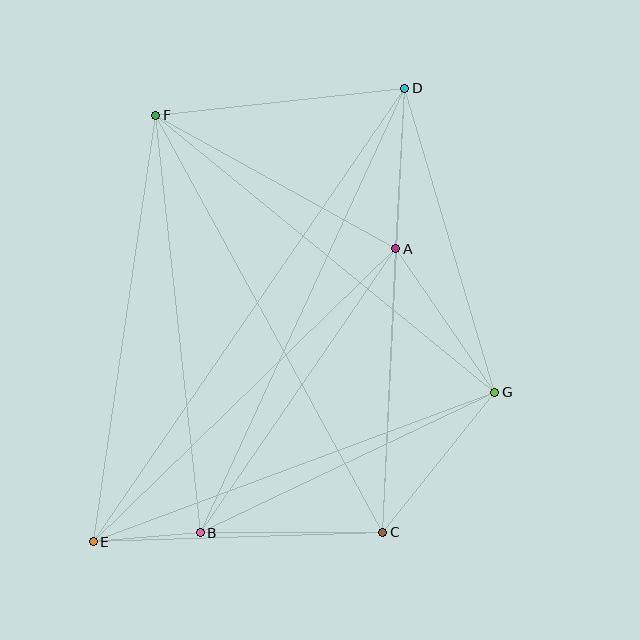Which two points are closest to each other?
Points B and E are closest to each other.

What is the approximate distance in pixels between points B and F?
The distance between B and F is approximately 420 pixels.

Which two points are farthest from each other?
Points D and E are farthest from each other.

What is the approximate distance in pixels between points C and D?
The distance between C and D is approximately 444 pixels.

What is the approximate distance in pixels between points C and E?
The distance between C and E is approximately 289 pixels.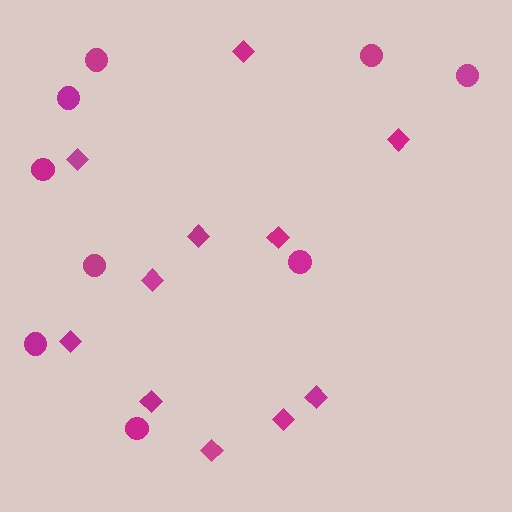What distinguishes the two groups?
There are 2 groups: one group of circles (9) and one group of diamonds (11).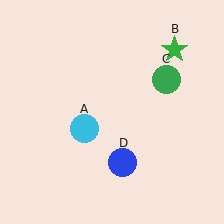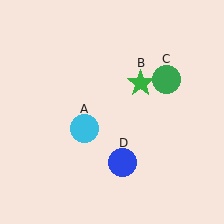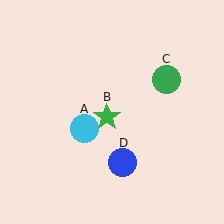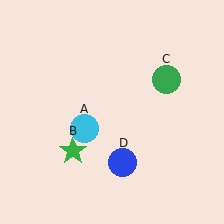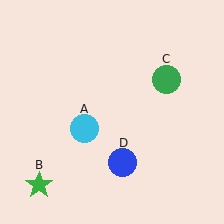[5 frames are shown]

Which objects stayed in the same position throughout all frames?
Cyan circle (object A) and green circle (object C) and blue circle (object D) remained stationary.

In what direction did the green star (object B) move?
The green star (object B) moved down and to the left.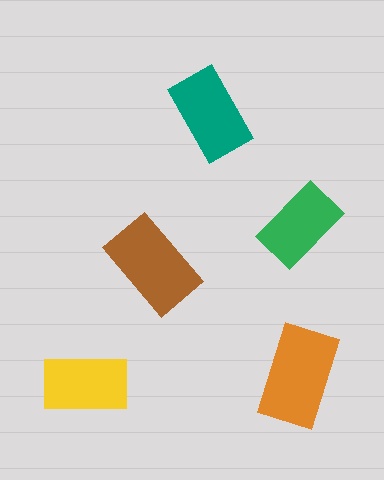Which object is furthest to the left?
The yellow rectangle is leftmost.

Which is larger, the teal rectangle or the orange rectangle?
The orange one.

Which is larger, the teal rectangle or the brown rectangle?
The brown one.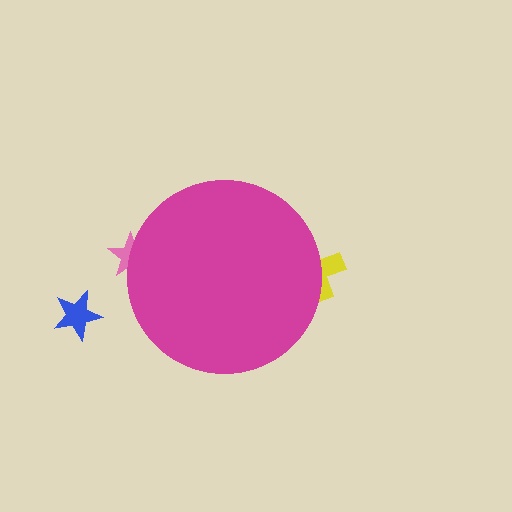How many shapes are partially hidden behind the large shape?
2 shapes are partially hidden.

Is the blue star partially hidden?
No, the blue star is fully visible.